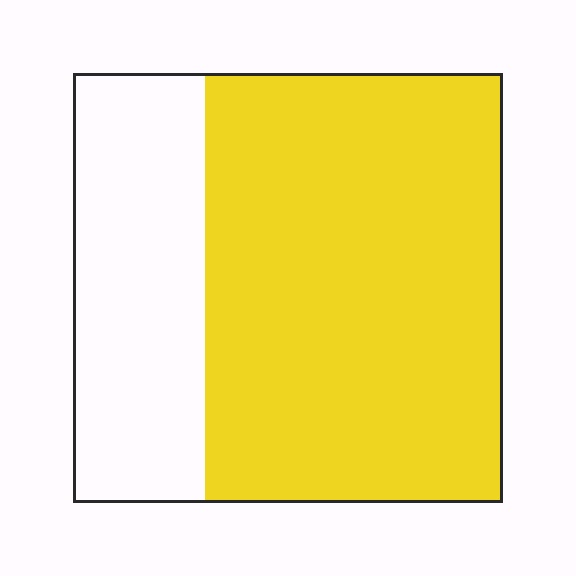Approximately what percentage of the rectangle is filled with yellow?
Approximately 70%.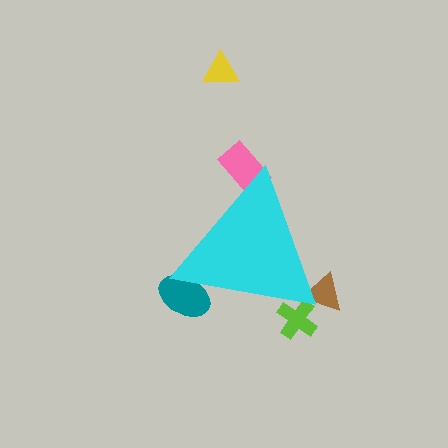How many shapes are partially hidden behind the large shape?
4 shapes are partially hidden.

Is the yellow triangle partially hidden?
No, the yellow triangle is fully visible.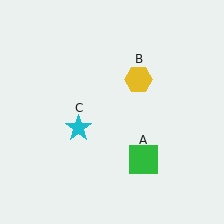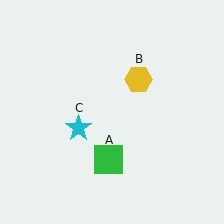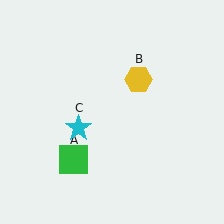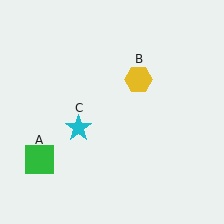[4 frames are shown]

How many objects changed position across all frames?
1 object changed position: green square (object A).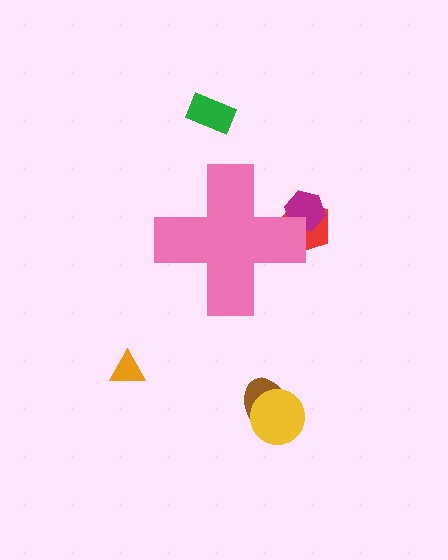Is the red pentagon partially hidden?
Yes, the red pentagon is partially hidden behind the pink cross.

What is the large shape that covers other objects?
A pink cross.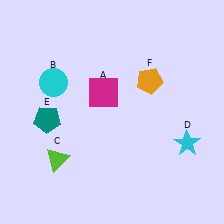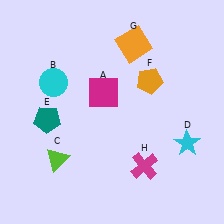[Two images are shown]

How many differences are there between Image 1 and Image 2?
There are 2 differences between the two images.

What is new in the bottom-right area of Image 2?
A magenta cross (H) was added in the bottom-right area of Image 2.